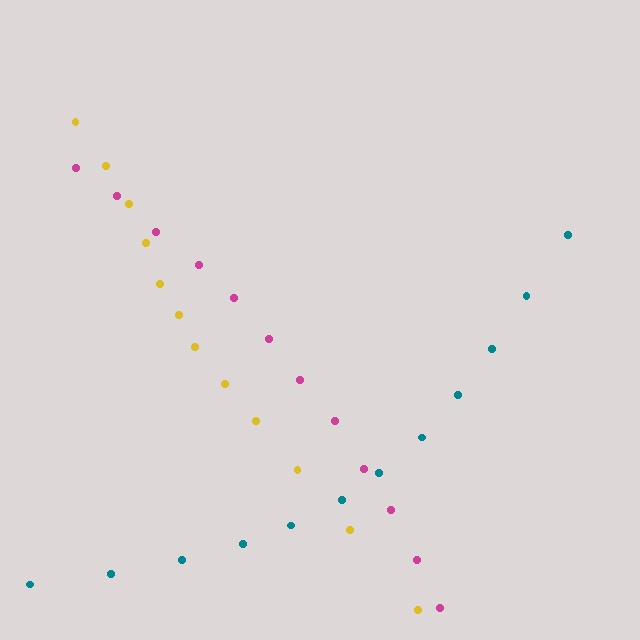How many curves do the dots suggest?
There are 3 distinct paths.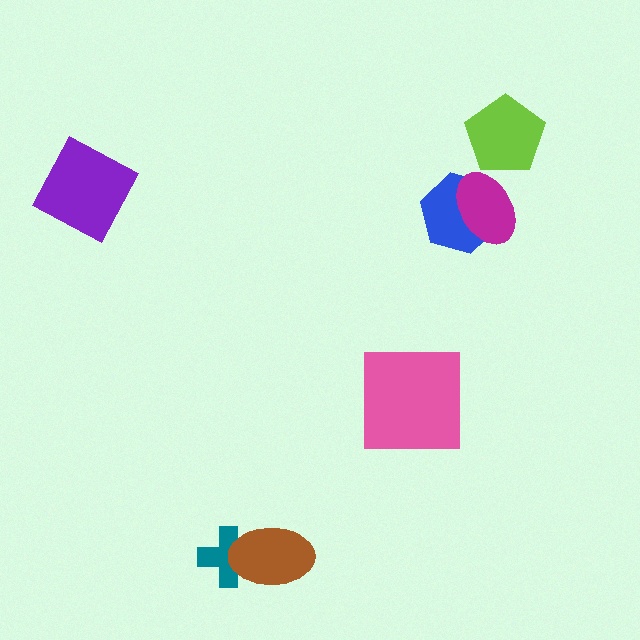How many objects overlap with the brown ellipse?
1 object overlaps with the brown ellipse.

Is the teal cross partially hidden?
Yes, it is partially covered by another shape.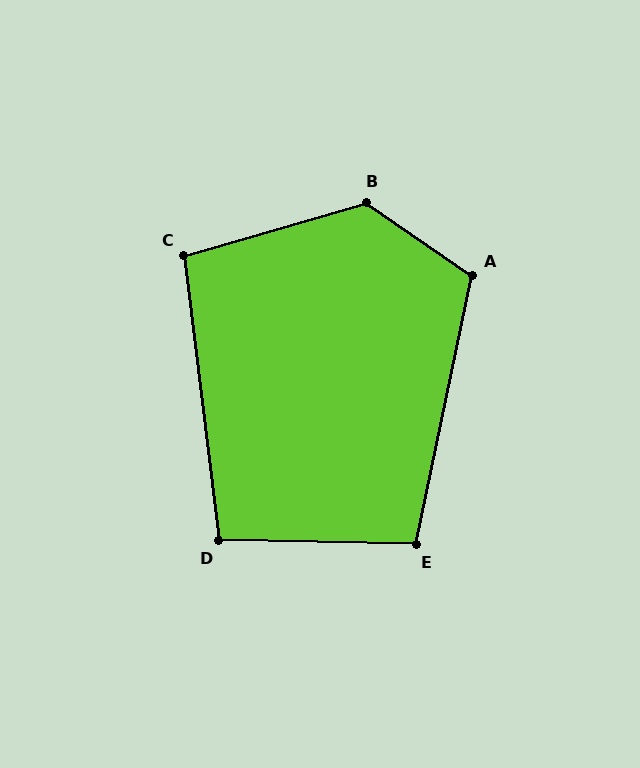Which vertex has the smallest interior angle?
D, at approximately 98 degrees.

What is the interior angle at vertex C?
Approximately 99 degrees (obtuse).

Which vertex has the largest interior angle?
B, at approximately 129 degrees.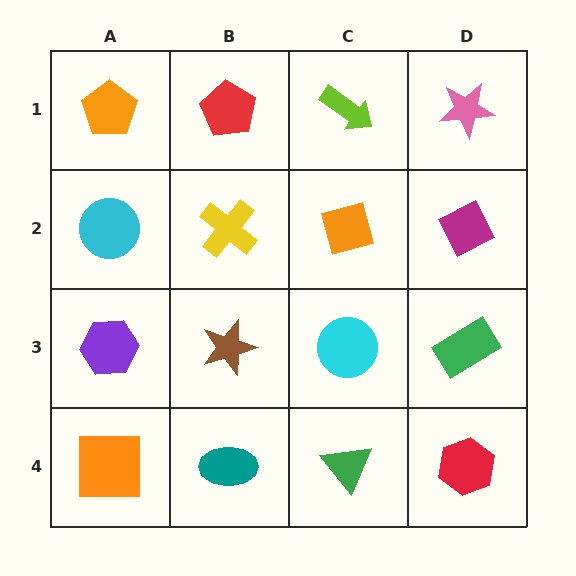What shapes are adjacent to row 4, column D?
A green rectangle (row 3, column D), a green triangle (row 4, column C).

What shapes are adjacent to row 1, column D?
A magenta diamond (row 2, column D), a lime arrow (row 1, column C).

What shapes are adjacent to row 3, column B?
A yellow cross (row 2, column B), a teal ellipse (row 4, column B), a purple hexagon (row 3, column A), a cyan circle (row 3, column C).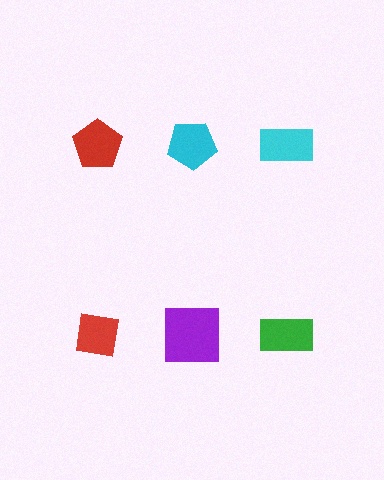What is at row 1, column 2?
A cyan pentagon.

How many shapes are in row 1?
3 shapes.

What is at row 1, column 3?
A cyan rectangle.